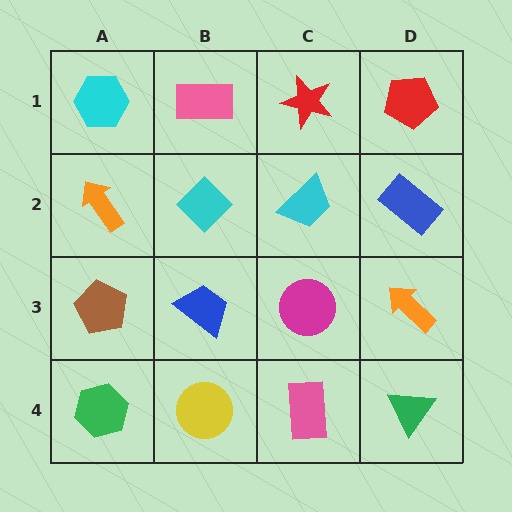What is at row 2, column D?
A blue rectangle.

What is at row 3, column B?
A blue trapezoid.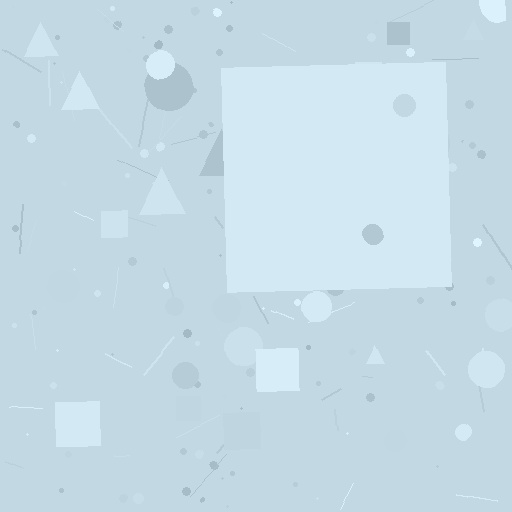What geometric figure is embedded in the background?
A square is embedded in the background.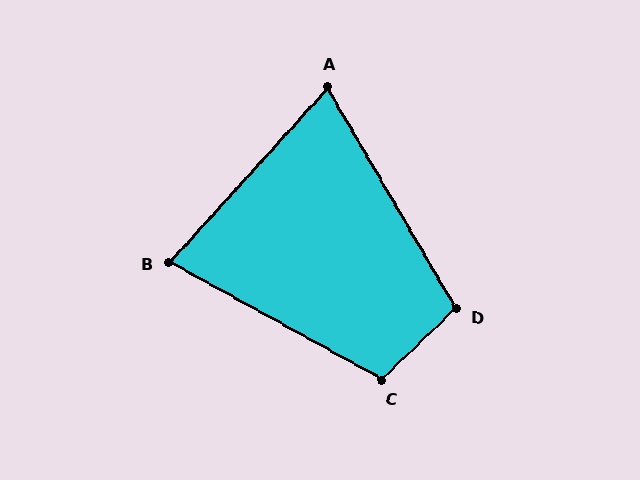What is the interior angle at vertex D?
Approximately 103 degrees (obtuse).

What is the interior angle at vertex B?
Approximately 77 degrees (acute).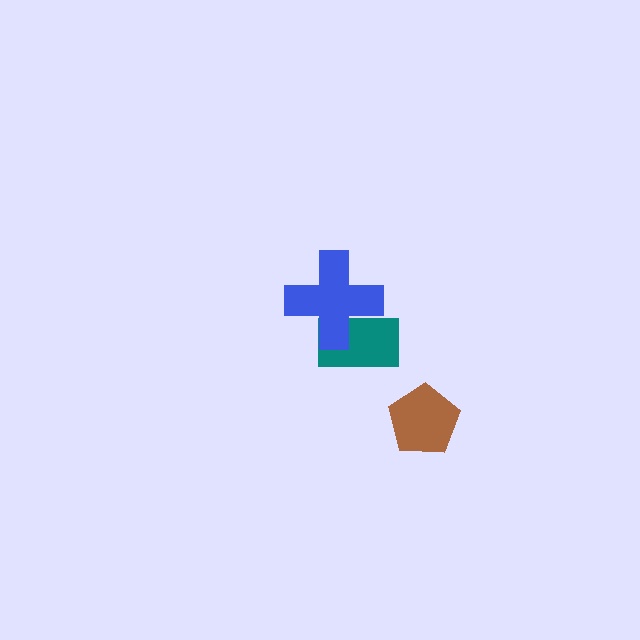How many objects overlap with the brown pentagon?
0 objects overlap with the brown pentagon.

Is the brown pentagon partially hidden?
No, no other shape covers it.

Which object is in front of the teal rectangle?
The blue cross is in front of the teal rectangle.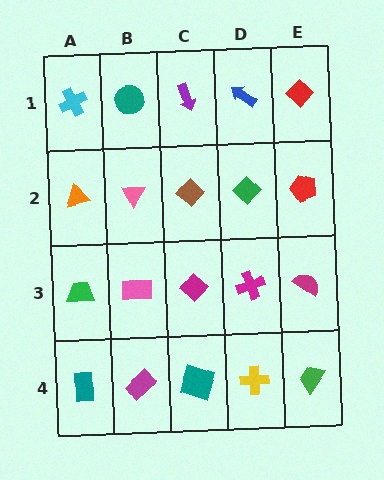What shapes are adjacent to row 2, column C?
A purple arrow (row 1, column C), a magenta diamond (row 3, column C), a pink triangle (row 2, column B), a green diamond (row 2, column D).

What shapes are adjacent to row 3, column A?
An orange triangle (row 2, column A), a teal rectangle (row 4, column A), a pink rectangle (row 3, column B).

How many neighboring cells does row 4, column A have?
2.